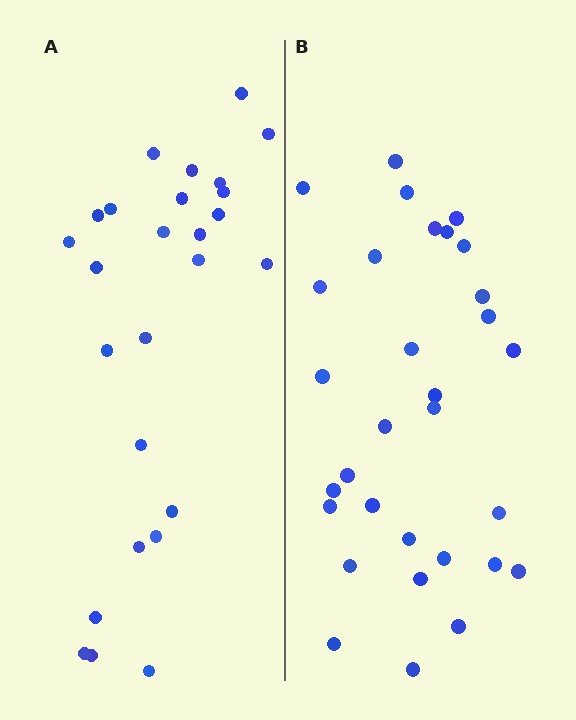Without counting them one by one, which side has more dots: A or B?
Region B (the right region) has more dots.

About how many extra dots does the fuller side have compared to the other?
Region B has about 5 more dots than region A.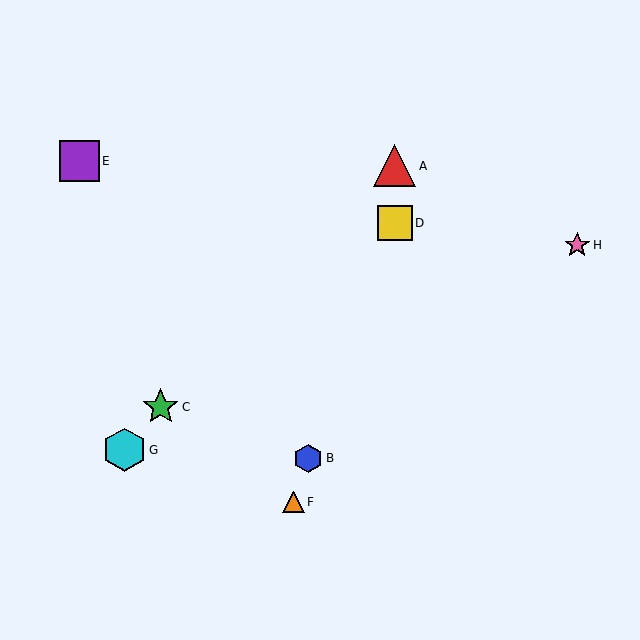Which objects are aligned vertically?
Objects A, D are aligned vertically.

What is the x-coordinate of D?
Object D is at x≈395.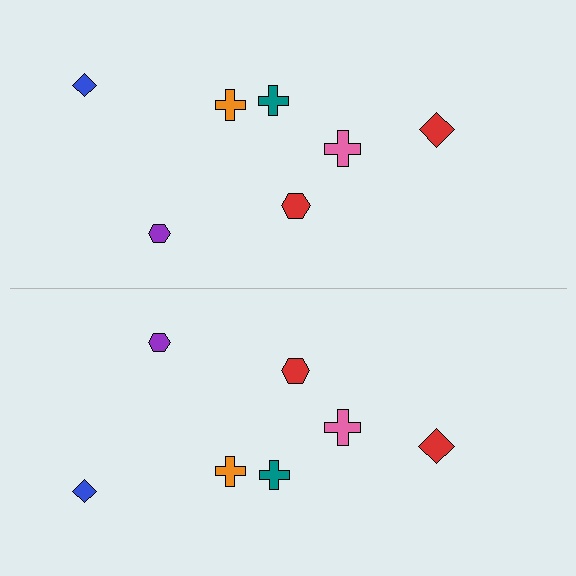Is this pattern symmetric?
Yes, this pattern has bilateral (reflection) symmetry.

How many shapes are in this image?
There are 14 shapes in this image.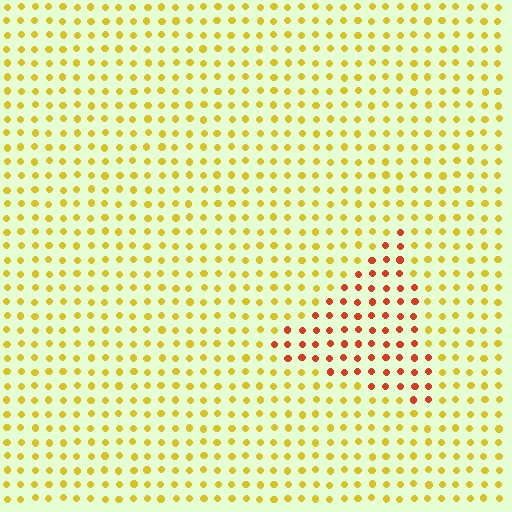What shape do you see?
I see a triangle.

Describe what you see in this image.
The image is filled with small yellow elements in a uniform arrangement. A triangle-shaped region is visible where the elements are tinted to a slightly different hue, forming a subtle color boundary.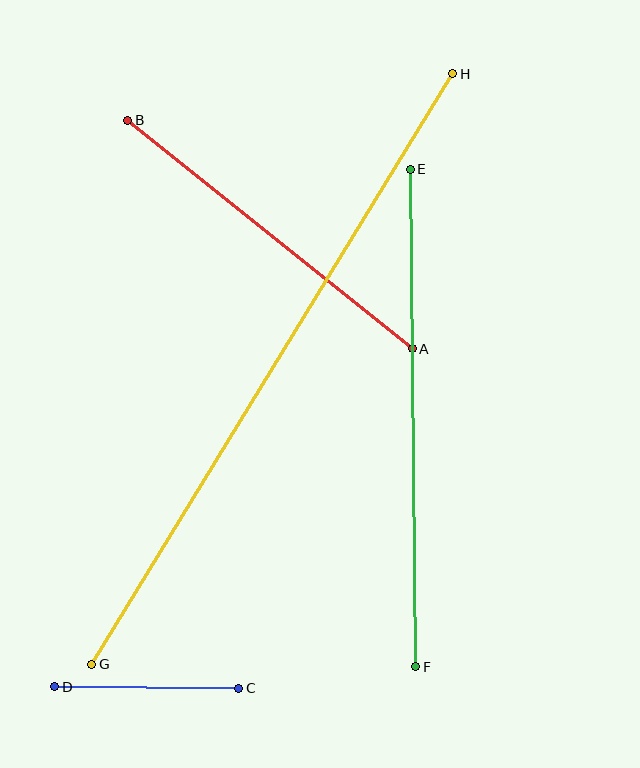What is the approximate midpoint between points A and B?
The midpoint is at approximately (270, 234) pixels.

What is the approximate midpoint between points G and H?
The midpoint is at approximately (272, 369) pixels.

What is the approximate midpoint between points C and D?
The midpoint is at approximately (147, 687) pixels.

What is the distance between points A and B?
The distance is approximately 365 pixels.